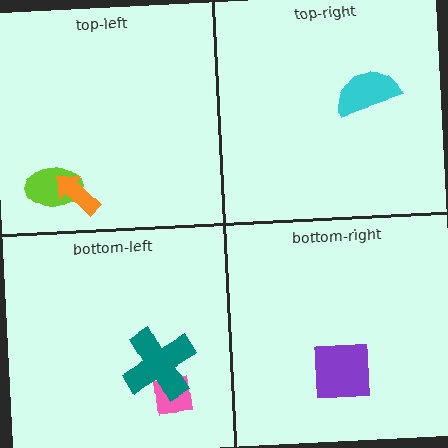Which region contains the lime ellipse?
The top-left region.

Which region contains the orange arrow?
The top-left region.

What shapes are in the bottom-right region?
The purple square.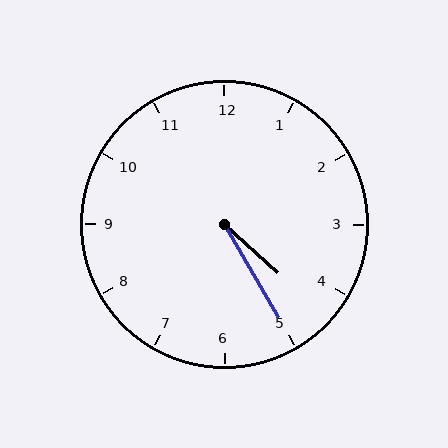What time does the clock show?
4:25.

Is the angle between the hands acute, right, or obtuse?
It is acute.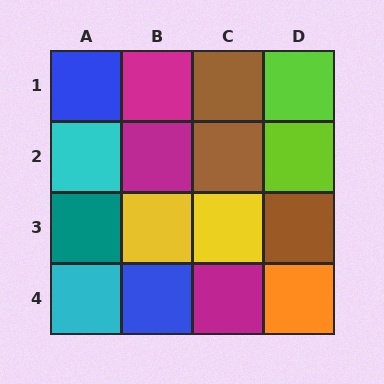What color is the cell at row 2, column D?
Lime.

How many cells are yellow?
2 cells are yellow.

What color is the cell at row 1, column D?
Lime.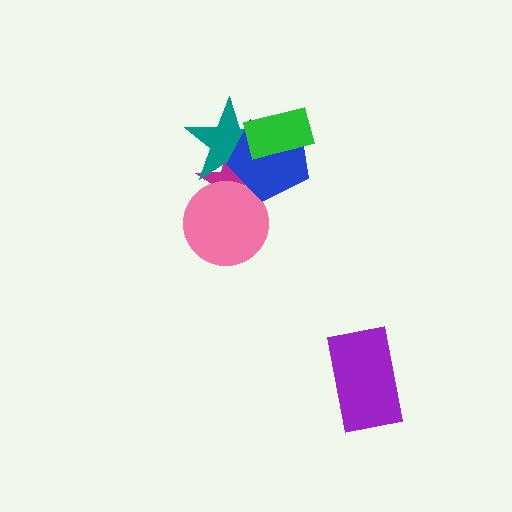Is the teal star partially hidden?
Yes, it is partially covered by another shape.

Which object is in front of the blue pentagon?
The green rectangle is in front of the blue pentagon.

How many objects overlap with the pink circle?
1 object overlaps with the pink circle.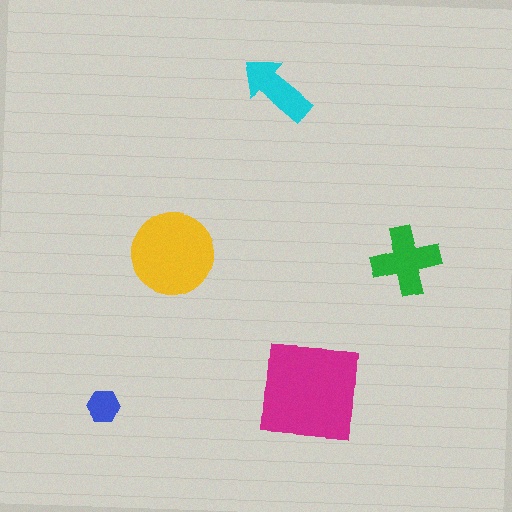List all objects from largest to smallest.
The magenta square, the yellow circle, the green cross, the cyan arrow, the blue hexagon.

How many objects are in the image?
There are 5 objects in the image.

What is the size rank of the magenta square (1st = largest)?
1st.